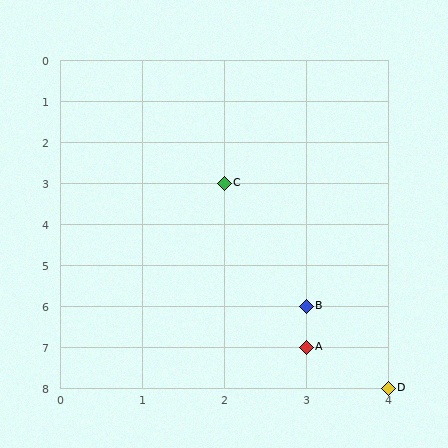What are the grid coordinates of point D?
Point D is at grid coordinates (4, 8).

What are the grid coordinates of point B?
Point B is at grid coordinates (3, 6).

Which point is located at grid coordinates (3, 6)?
Point B is at (3, 6).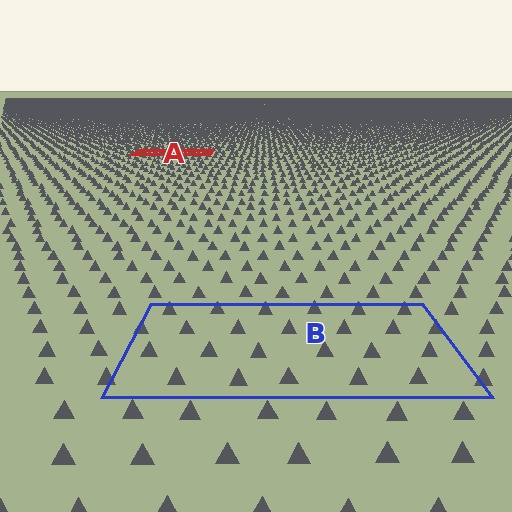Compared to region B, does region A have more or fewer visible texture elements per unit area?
Region A has more texture elements per unit area — they are packed more densely because it is farther away.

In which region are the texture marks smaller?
The texture marks are smaller in region A, because it is farther away.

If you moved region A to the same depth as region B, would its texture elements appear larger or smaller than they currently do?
They would appear larger. At a closer depth, the same texture elements are projected at a bigger on-screen size.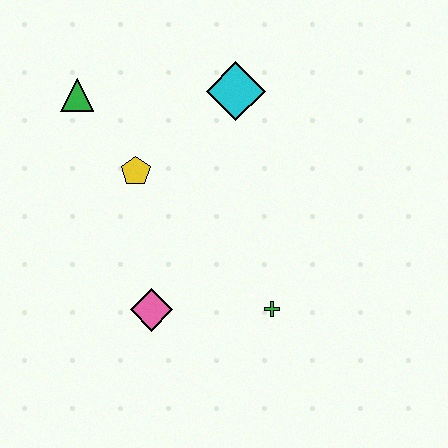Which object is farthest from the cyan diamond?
The pink diamond is farthest from the cyan diamond.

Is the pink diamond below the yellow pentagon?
Yes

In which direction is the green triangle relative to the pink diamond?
The green triangle is above the pink diamond.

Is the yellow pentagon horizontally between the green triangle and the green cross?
Yes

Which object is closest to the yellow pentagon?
The green triangle is closest to the yellow pentagon.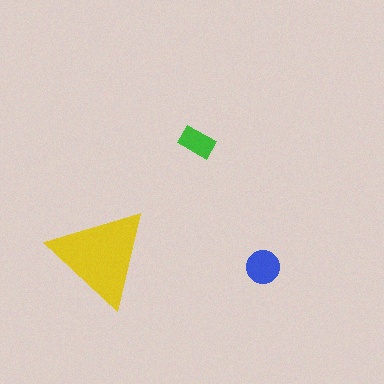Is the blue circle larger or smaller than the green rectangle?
Larger.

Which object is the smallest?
The green rectangle.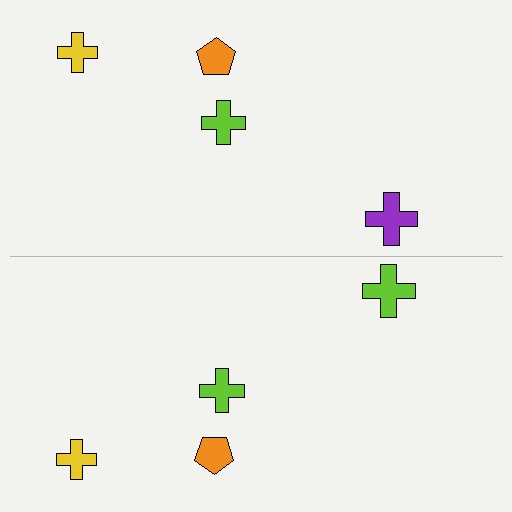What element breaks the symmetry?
The lime cross on the bottom side breaks the symmetry — its mirror counterpart is purple.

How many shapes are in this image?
There are 8 shapes in this image.